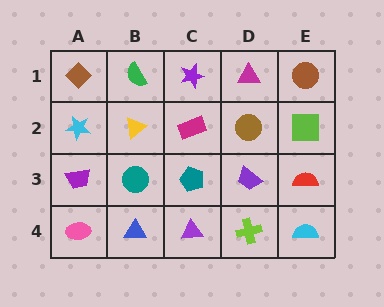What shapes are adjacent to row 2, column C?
A purple star (row 1, column C), a teal pentagon (row 3, column C), a yellow triangle (row 2, column B), a brown circle (row 2, column D).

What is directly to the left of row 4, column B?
A pink ellipse.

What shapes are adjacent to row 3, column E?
A lime square (row 2, column E), a cyan semicircle (row 4, column E), a purple trapezoid (row 3, column D).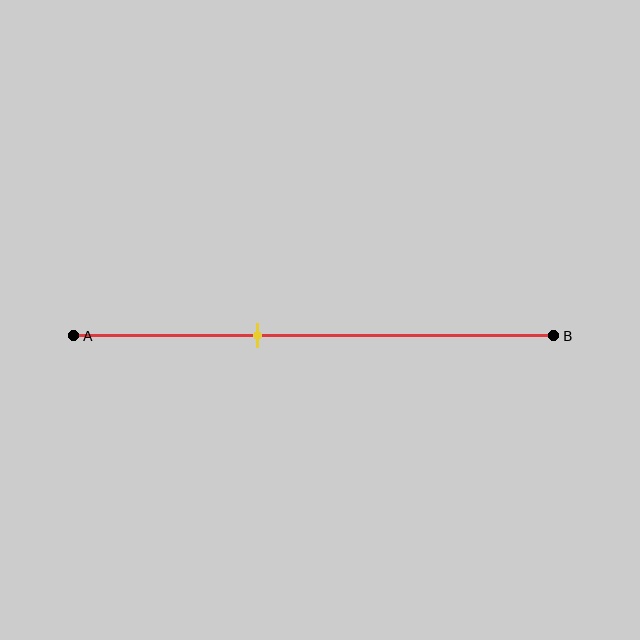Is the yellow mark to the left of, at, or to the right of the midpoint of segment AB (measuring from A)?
The yellow mark is to the left of the midpoint of segment AB.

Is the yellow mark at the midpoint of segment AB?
No, the mark is at about 40% from A, not at the 50% midpoint.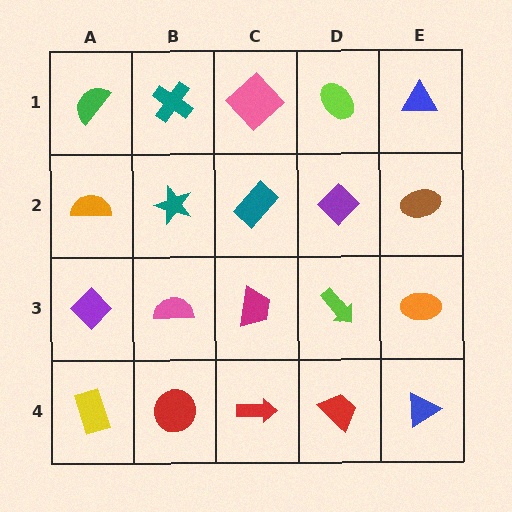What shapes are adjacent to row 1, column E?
A brown ellipse (row 2, column E), a lime ellipse (row 1, column D).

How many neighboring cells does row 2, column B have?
4.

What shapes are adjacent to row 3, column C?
A teal rectangle (row 2, column C), a red arrow (row 4, column C), a pink semicircle (row 3, column B), a lime arrow (row 3, column D).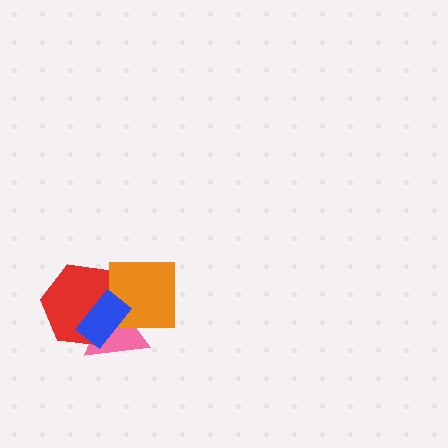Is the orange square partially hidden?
Yes, it is partially covered by another shape.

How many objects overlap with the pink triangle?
3 objects overlap with the pink triangle.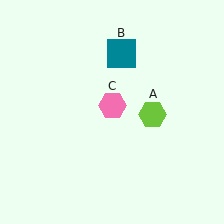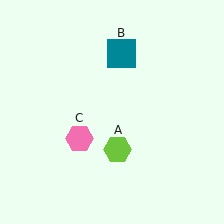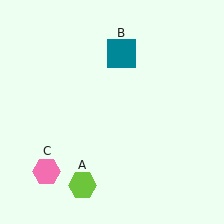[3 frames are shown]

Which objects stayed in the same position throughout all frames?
Teal square (object B) remained stationary.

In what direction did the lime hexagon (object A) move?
The lime hexagon (object A) moved down and to the left.